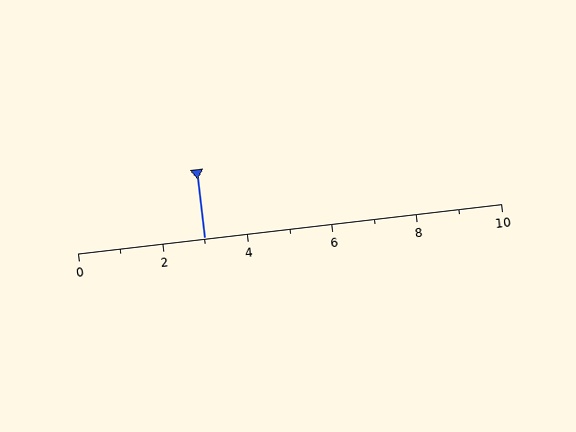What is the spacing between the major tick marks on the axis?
The major ticks are spaced 2 apart.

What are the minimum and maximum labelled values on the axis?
The axis runs from 0 to 10.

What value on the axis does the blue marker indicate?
The marker indicates approximately 3.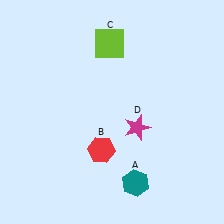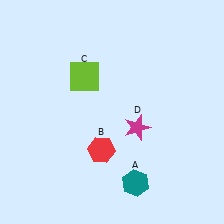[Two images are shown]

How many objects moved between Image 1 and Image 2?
1 object moved between the two images.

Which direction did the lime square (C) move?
The lime square (C) moved down.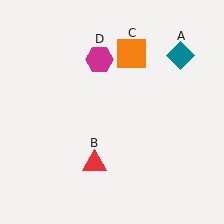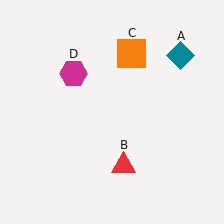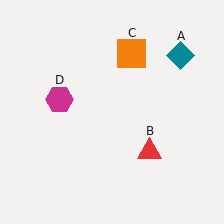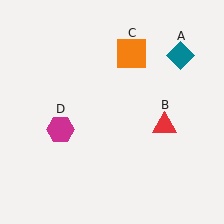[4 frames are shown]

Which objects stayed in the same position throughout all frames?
Teal diamond (object A) and orange square (object C) remained stationary.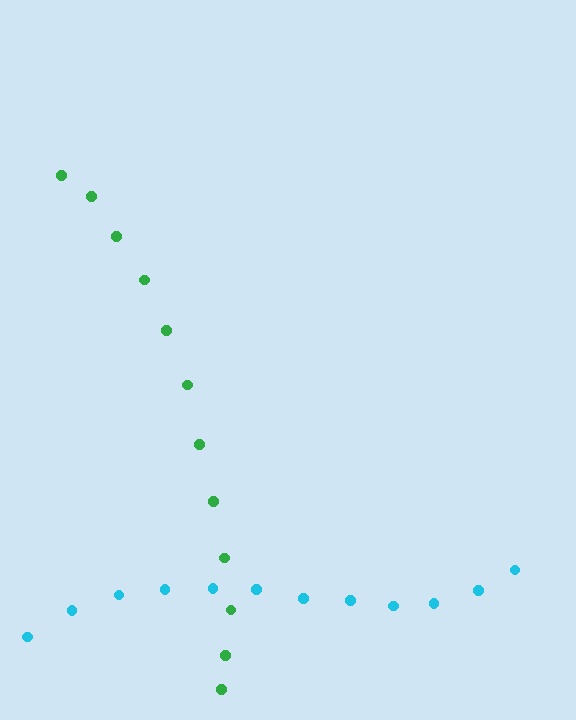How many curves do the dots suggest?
There are 2 distinct paths.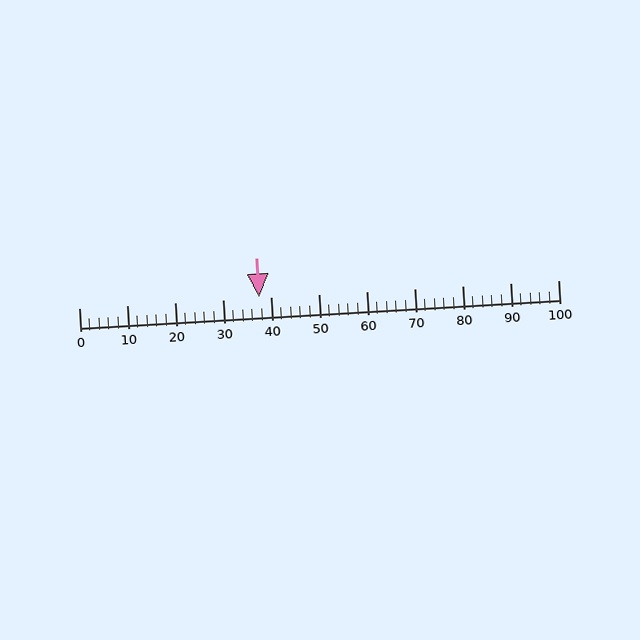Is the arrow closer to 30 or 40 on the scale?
The arrow is closer to 40.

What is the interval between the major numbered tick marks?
The major tick marks are spaced 10 units apart.